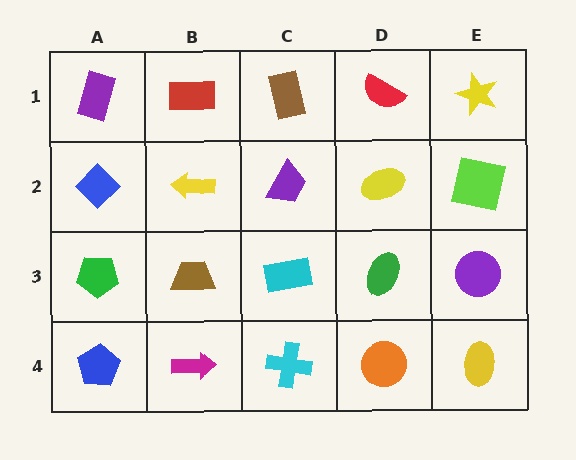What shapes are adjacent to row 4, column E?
A purple circle (row 3, column E), an orange circle (row 4, column D).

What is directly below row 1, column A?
A blue diamond.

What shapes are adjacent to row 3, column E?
A lime square (row 2, column E), a yellow ellipse (row 4, column E), a green ellipse (row 3, column D).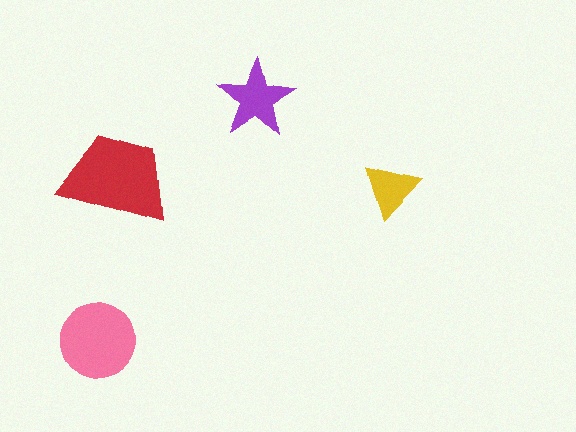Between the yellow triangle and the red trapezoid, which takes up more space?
The red trapezoid.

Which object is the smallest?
The yellow triangle.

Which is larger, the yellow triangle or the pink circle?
The pink circle.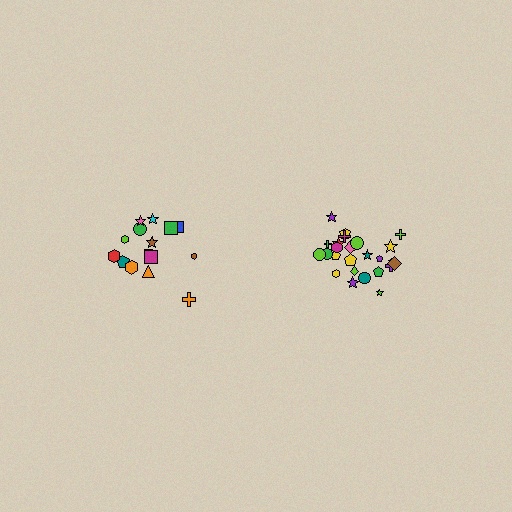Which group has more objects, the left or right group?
The right group.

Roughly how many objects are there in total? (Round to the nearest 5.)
Roughly 40 objects in total.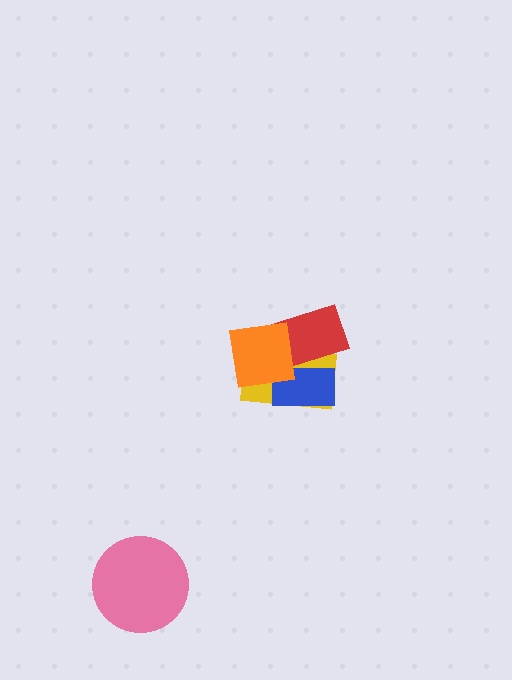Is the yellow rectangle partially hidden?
Yes, it is partially covered by another shape.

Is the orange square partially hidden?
No, no other shape covers it.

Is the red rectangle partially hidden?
Yes, it is partially covered by another shape.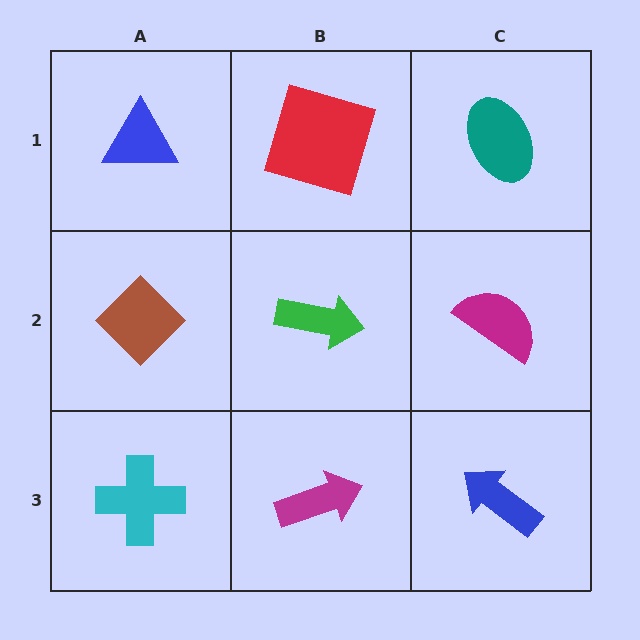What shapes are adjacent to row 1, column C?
A magenta semicircle (row 2, column C), a red square (row 1, column B).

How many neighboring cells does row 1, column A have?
2.